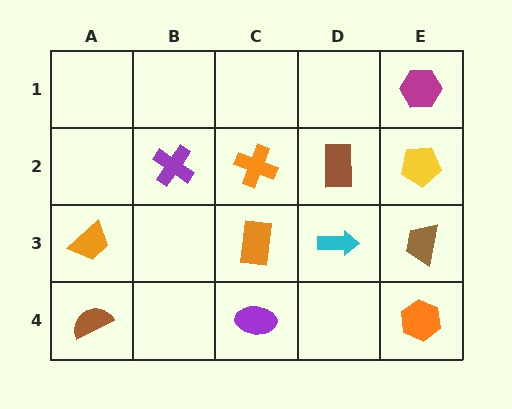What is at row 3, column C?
An orange rectangle.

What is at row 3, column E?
A brown trapezoid.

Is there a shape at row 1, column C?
No, that cell is empty.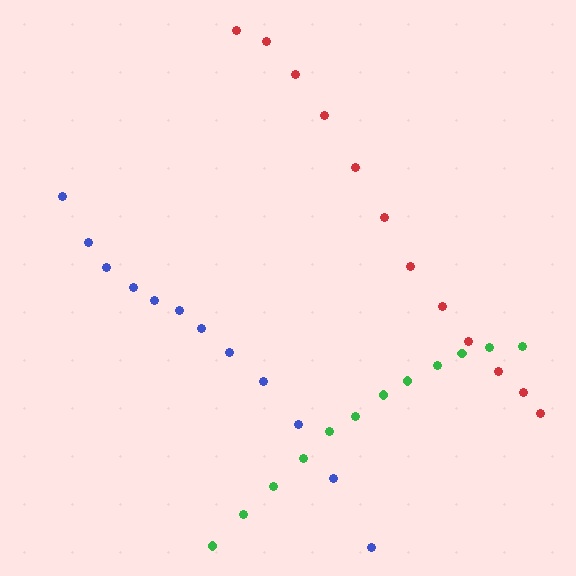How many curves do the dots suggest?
There are 3 distinct paths.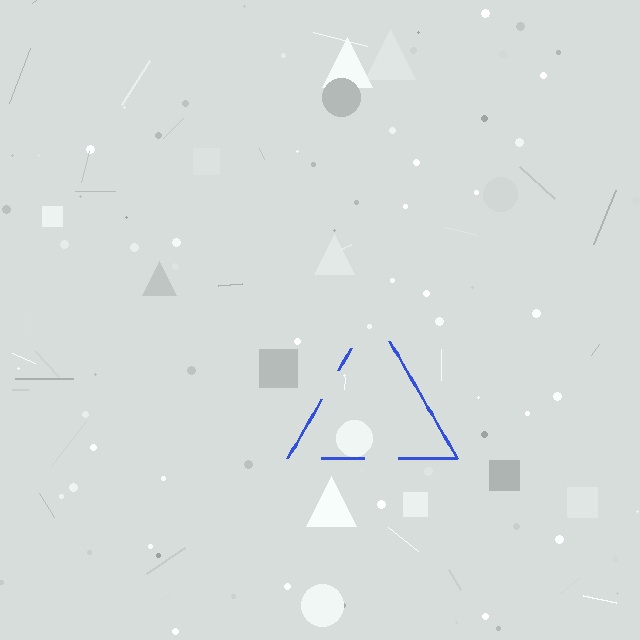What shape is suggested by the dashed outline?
The dashed outline suggests a triangle.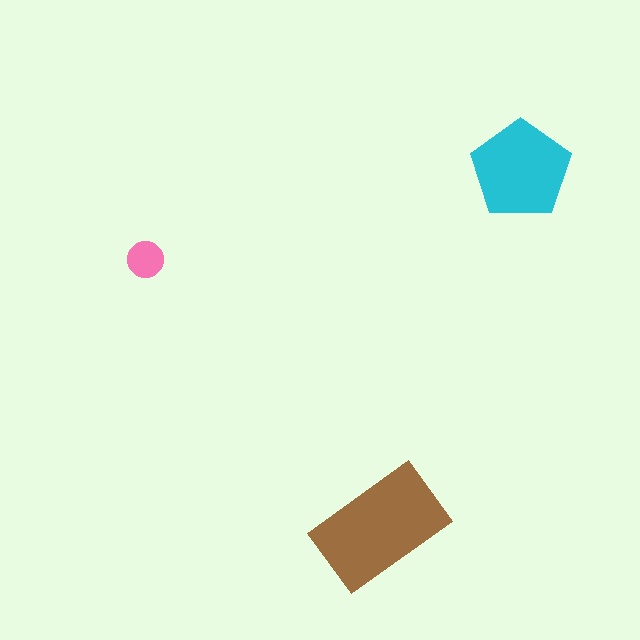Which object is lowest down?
The brown rectangle is bottommost.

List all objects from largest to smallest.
The brown rectangle, the cyan pentagon, the pink circle.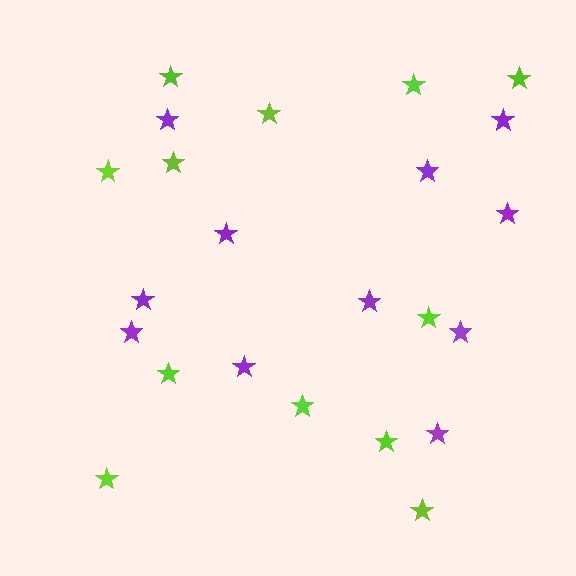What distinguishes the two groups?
There are 2 groups: one group of lime stars (12) and one group of purple stars (11).